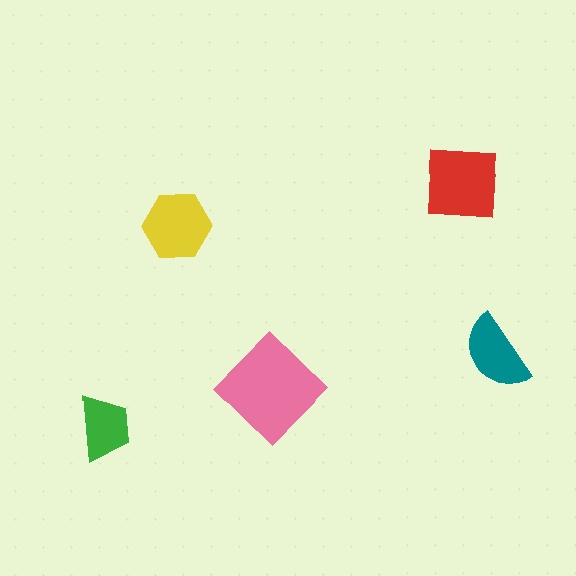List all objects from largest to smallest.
The pink diamond, the red square, the yellow hexagon, the teal semicircle, the green trapezoid.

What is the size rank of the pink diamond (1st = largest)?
1st.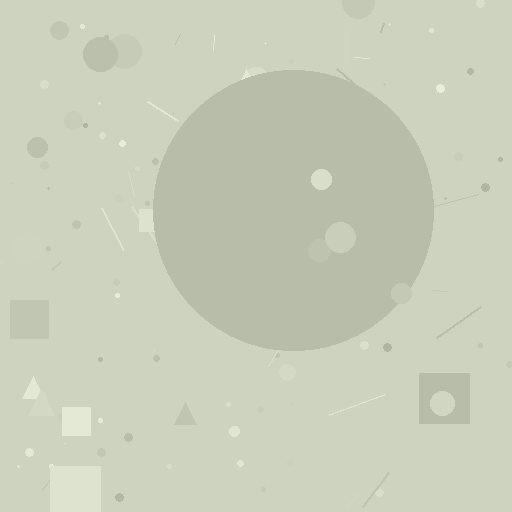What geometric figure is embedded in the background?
A circle is embedded in the background.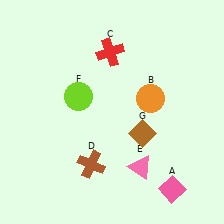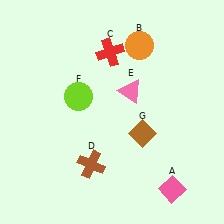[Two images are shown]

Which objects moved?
The objects that moved are: the orange circle (B), the pink triangle (E).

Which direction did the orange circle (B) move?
The orange circle (B) moved up.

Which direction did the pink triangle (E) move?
The pink triangle (E) moved up.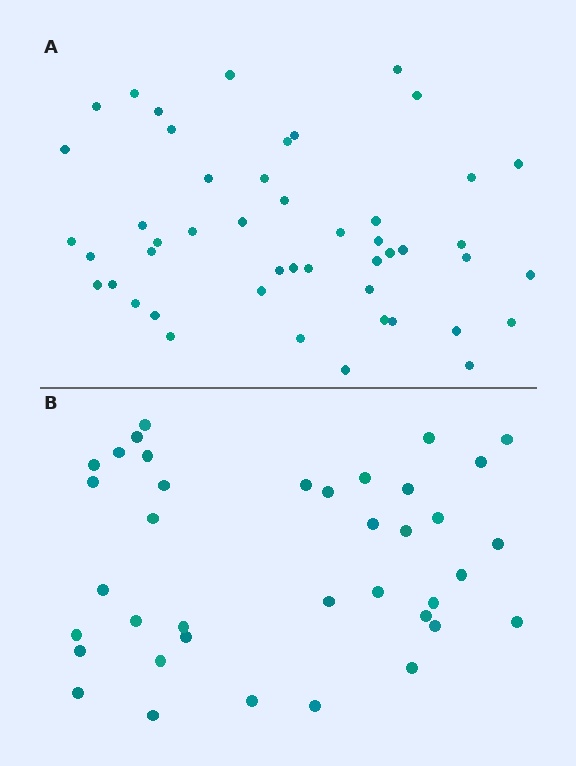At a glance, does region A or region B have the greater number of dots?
Region A (the top region) has more dots.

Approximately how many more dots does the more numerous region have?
Region A has roughly 10 or so more dots than region B.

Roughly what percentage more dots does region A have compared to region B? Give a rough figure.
About 25% more.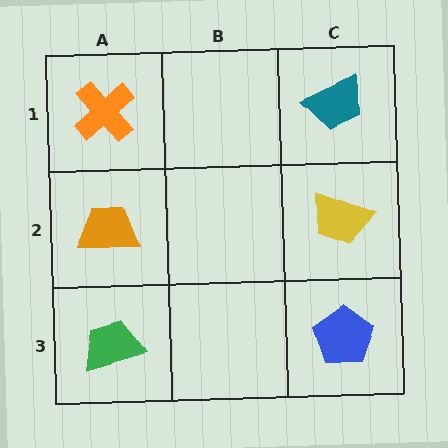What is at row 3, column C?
A blue pentagon.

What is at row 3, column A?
A green trapezoid.